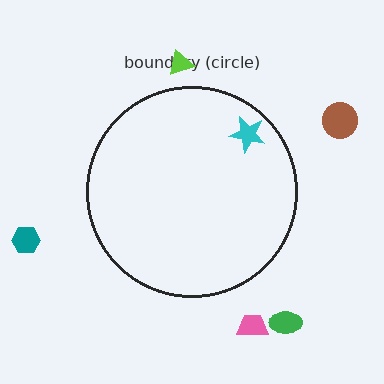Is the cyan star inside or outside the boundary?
Inside.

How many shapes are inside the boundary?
1 inside, 5 outside.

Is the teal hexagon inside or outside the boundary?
Outside.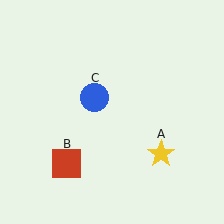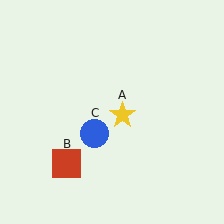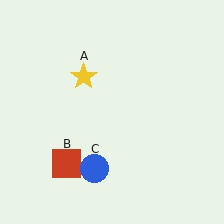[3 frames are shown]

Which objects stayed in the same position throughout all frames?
Red square (object B) remained stationary.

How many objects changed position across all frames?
2 objects changed position: yellow star (object A), blue circle (object C).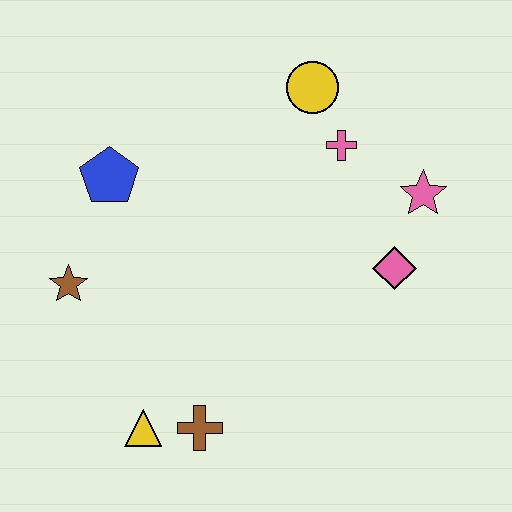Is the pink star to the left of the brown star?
No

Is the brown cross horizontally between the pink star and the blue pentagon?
Yes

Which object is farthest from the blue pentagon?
The pink star is farthest from the blue pentagon.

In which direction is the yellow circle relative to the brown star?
The yellow circle is to the right of the brown star.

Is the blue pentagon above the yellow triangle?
Yes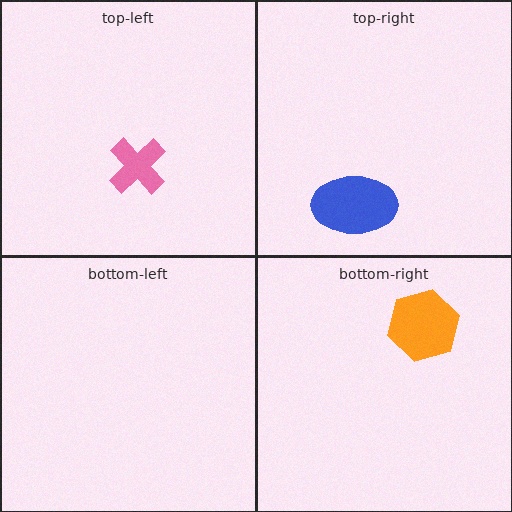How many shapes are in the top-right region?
1.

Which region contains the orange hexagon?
The bottom-right region.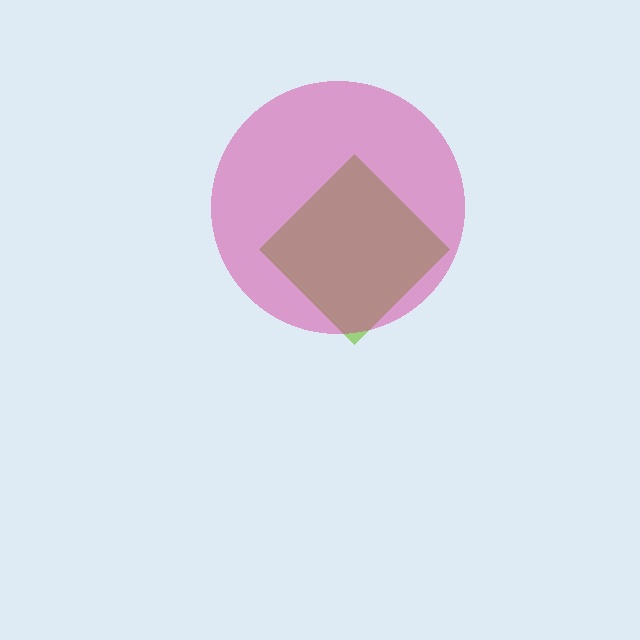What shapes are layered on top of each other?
The layered shapes are: a lime diamond, a magenta circle.